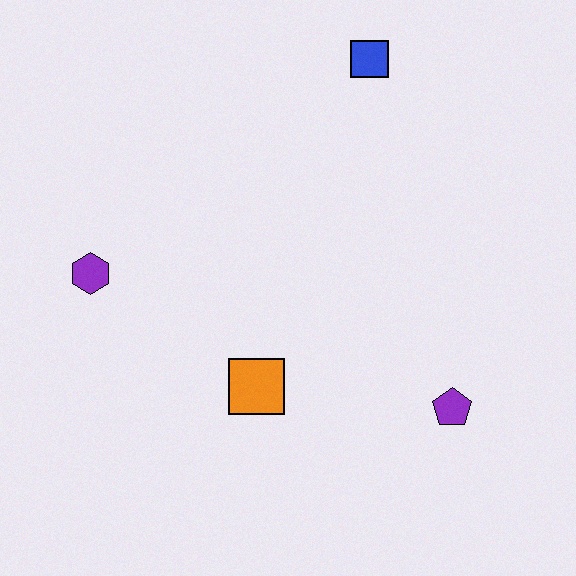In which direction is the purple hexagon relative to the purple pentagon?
The purple hexagon is to the left of the purple pentagon.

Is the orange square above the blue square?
No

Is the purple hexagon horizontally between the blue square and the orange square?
No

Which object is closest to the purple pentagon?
The orange square is closest to the purple pentagon.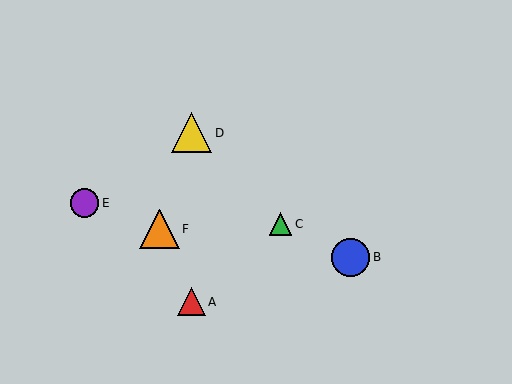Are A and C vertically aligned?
No, A is at x≈192 and C is at x≈281.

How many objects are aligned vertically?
2 objects (A, D) are aligned vertically.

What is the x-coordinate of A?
Object A is at x≈192.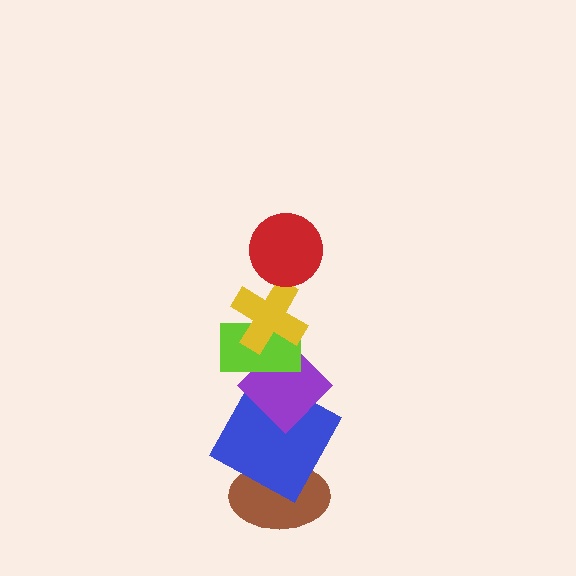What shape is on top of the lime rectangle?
The yellow cross is on top of the lime rectangle.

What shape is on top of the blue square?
The purple diamond is on top of the blue square.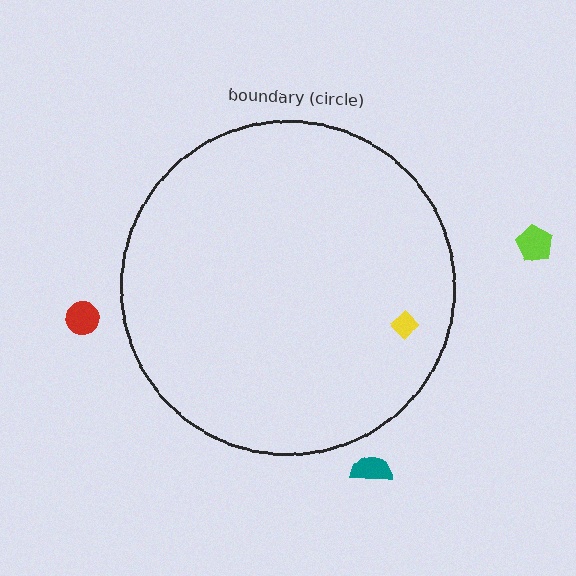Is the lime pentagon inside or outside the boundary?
Outside.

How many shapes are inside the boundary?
1 inside, 3 outside.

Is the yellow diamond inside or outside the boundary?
Inside.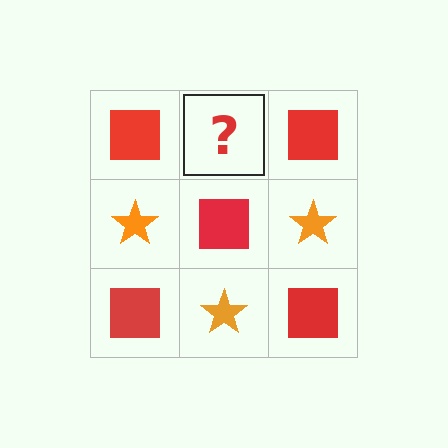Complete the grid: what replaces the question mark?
The question mark should be replaced with an orange star.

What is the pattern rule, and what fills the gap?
The rule is that it alternates red square and orange star in a checkerboard pattern. The gap should be filled with an orange star.